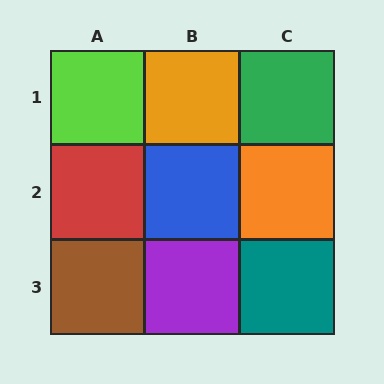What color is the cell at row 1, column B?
Orange.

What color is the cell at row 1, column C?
Green.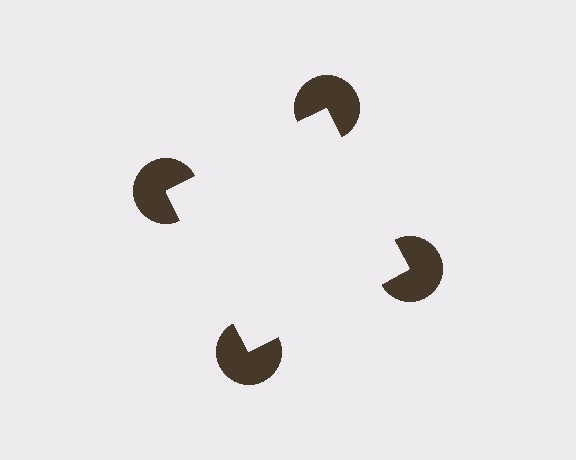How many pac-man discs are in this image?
There are 4 — one at each vertex of the illusory square.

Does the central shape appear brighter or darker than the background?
It typically appears slightly brighter than the background, even though no actual brightness change is drawn.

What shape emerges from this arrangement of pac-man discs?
An illusory square — its edges are inferred from the aligned wedge cuts in the pac-man discs, not physically drawn.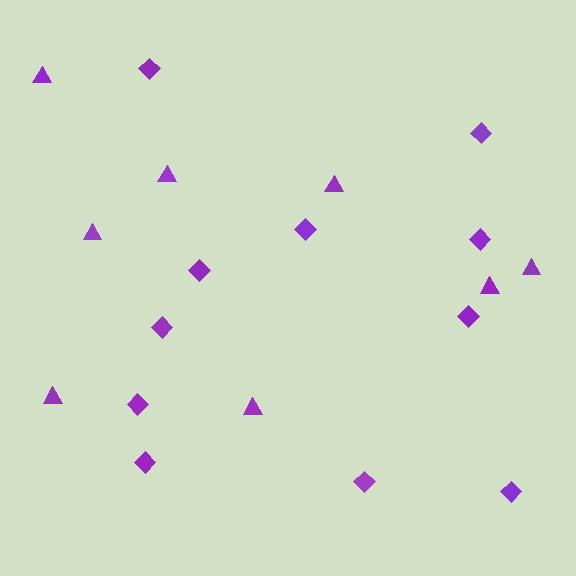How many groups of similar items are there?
There are 2 groups: one group of diamonds (11) and one group of triangles (8).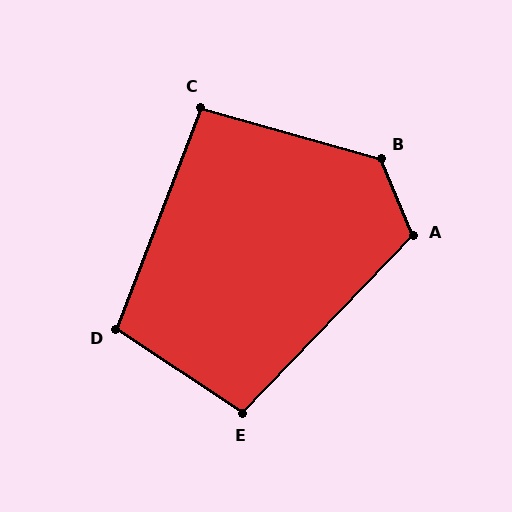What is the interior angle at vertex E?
Approximately 100 degrees (obtuse).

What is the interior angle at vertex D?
Approximately 103 degrees (obtuse).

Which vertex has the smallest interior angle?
C, at approximately 95 degrees.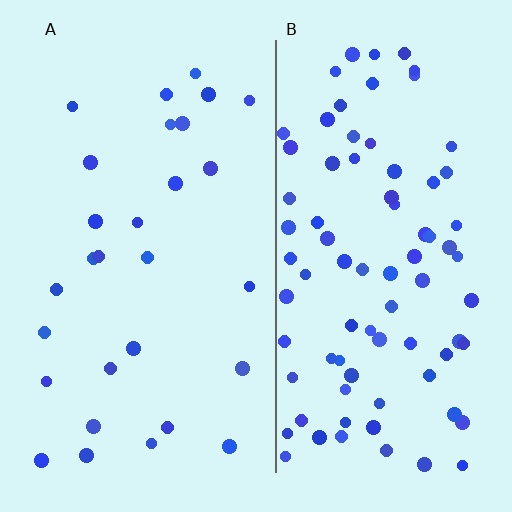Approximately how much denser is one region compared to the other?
Approximately 2.9× — region B over region A.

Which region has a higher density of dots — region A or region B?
B (the right).